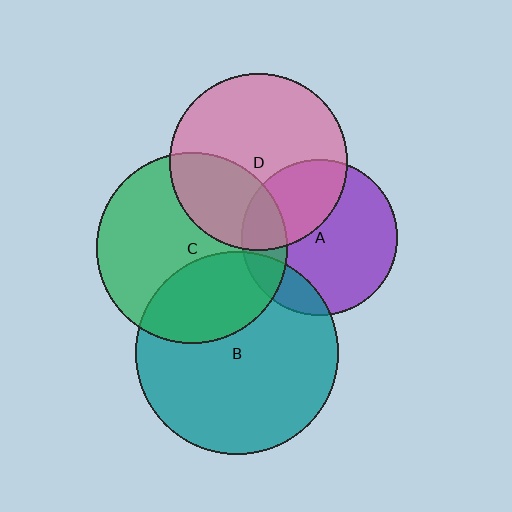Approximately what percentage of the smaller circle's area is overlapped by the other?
Approximately 30%.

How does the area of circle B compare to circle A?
Approximately 1.7 times.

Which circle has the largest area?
Circle B (teal).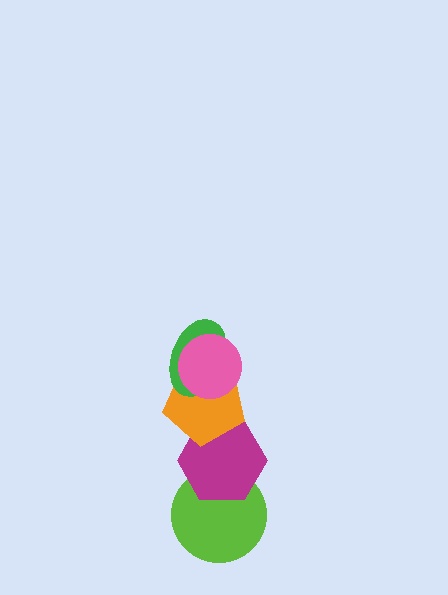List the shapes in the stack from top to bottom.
From top to bottom: the pink circle, the green ellipse, the orange pentagon, the magenta hexagon, the lime circle.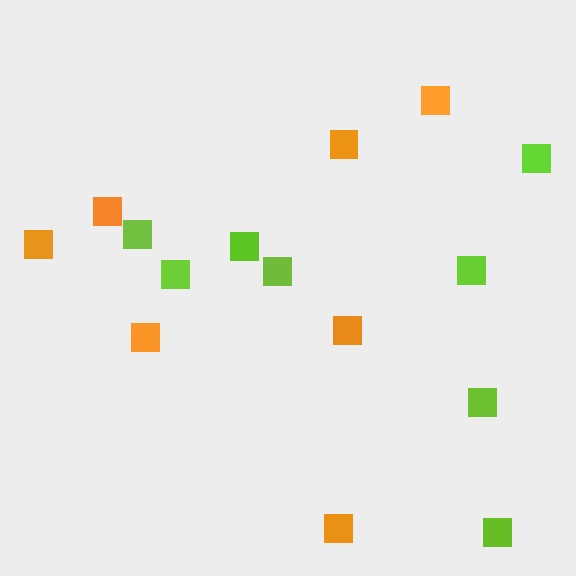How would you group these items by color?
There are 2 groups: one group of orange squares (7) and one group of lime squares (8).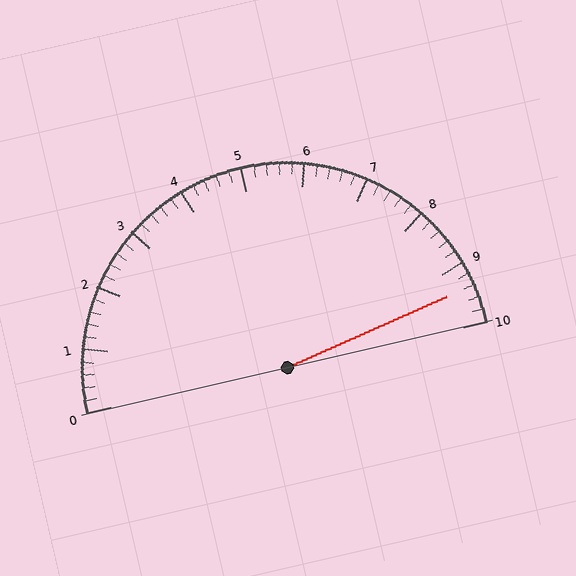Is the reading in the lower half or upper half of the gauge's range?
The reading is in the upper half of the range (0 to 10).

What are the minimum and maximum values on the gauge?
The gauge ranges from 0 to 10.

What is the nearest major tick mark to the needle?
The nearest major tick mark is 9.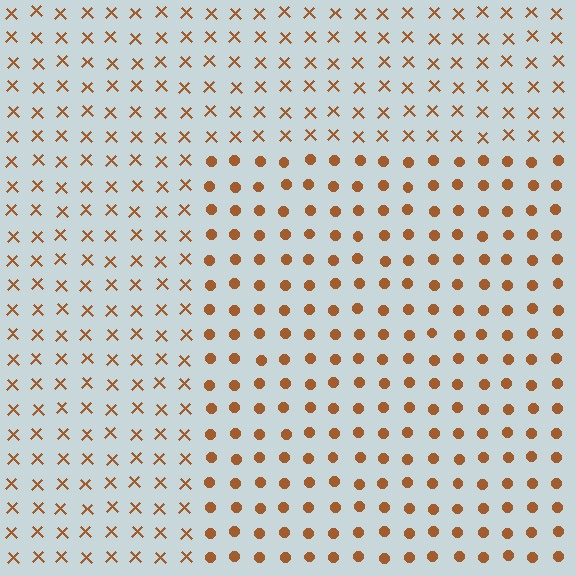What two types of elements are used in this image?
The image uses circles inside the rectangle region and X marks outside it.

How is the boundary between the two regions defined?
The boundary is defined by a change in element shape: circles inside vs. X marks outside. All elements share the same color and spacing.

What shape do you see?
I see a rectangle.